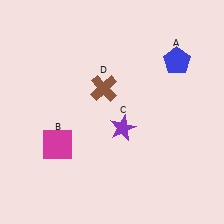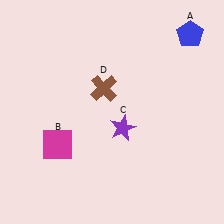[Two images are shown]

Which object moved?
The blue pentagon (A) moved up.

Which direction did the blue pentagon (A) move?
The blue pentagon (A) moved up.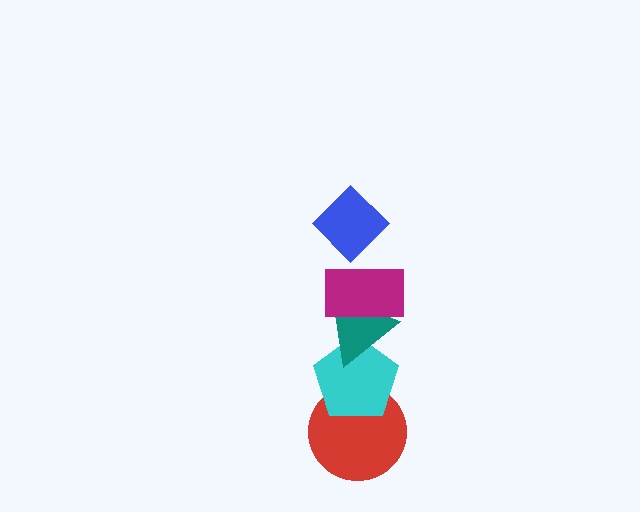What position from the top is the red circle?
The red circle is 5th from the top.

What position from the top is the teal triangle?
The teal triangle is 3rd from the top.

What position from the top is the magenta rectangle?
The magenta rectangle is 2nd from the top.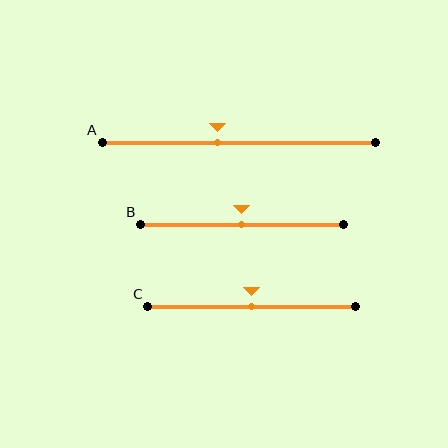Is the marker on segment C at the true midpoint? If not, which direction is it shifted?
Yes, the marker on segment C is at the true midpoint.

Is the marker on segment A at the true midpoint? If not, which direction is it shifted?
No, the marker on segment A is shifted to the left by about 8% of the segment length.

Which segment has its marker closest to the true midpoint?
Segment B has its marker closest to the true midpoint.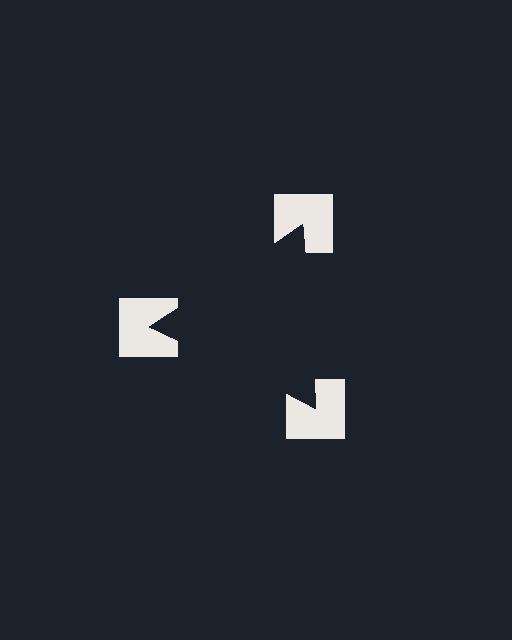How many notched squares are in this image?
There are 3 — one at each vertex of the illusory triangle.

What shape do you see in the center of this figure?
An illusory triangle — its edges are inferred from the aligned wedge cuts in the notched squares, not physically drawn.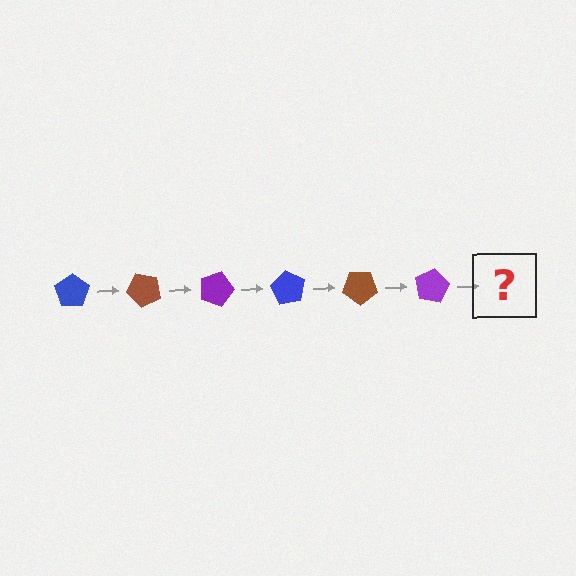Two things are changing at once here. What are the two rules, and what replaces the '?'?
The two rules are that it rotates 45 degrees each step and the color cycles through blue, brown, and purple. The '?' should be a blue pentagon, rotated 270 degrees from the start.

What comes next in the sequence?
The next element should be a blue pentagon, rotated 270 degrees from the start.